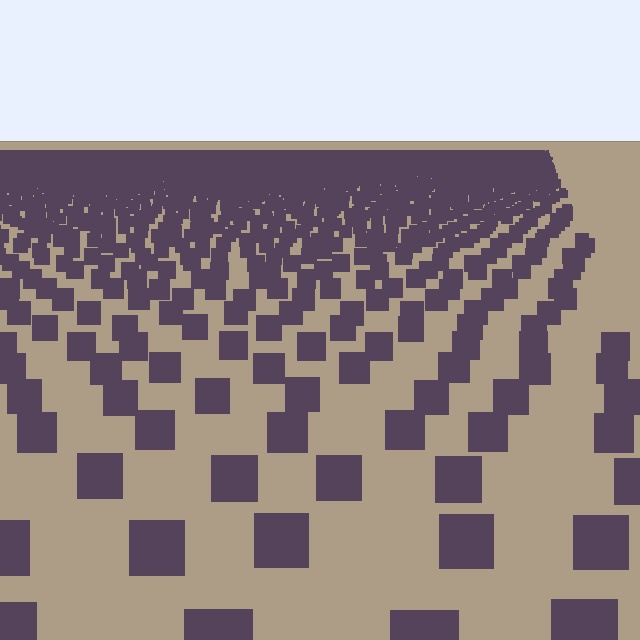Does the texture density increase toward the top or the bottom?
Density increases toward the top.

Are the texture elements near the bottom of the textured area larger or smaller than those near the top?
Larger. Near the bottom, elements are closer to the viewer and appear at a bigger on-screen size.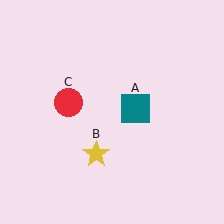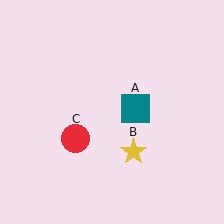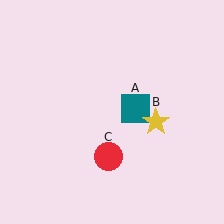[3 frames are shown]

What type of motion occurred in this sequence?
The yellow star (object B), red circle (object C) rotated counterclockwise around the center of the scene.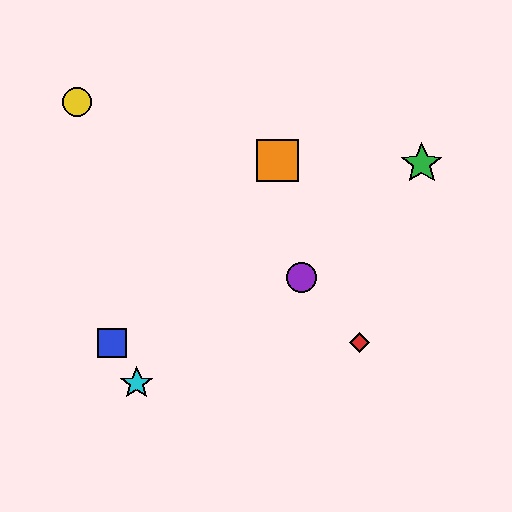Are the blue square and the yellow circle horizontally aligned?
No, the blue square is at y≈343 and the yellow circle is at y≈102.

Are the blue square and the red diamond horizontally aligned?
Yes, both are at y≈343.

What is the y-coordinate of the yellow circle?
The yellow circle is at y≈102.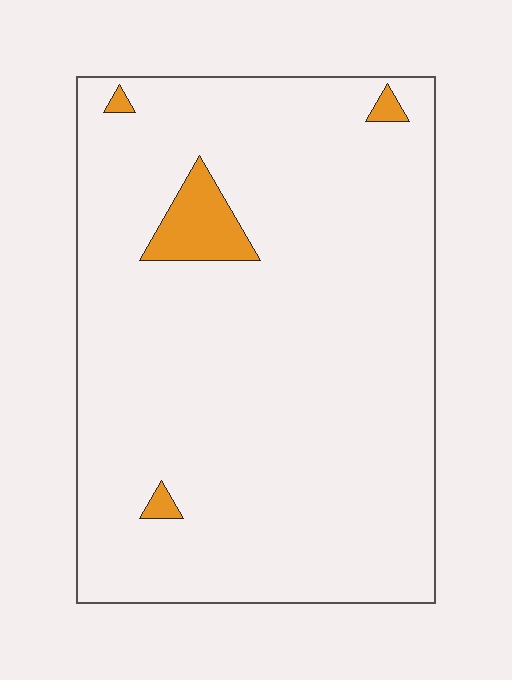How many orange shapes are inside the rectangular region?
4.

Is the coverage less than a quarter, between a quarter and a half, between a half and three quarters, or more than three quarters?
Less than a quarter.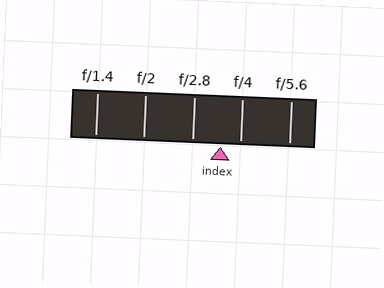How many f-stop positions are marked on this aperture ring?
There are 5 f-stop positions marked.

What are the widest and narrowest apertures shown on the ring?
The widest aperture shown is f/1.4 and the narrowest is f/5.6.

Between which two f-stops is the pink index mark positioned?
The index mark is between f/2.8 and f/4.